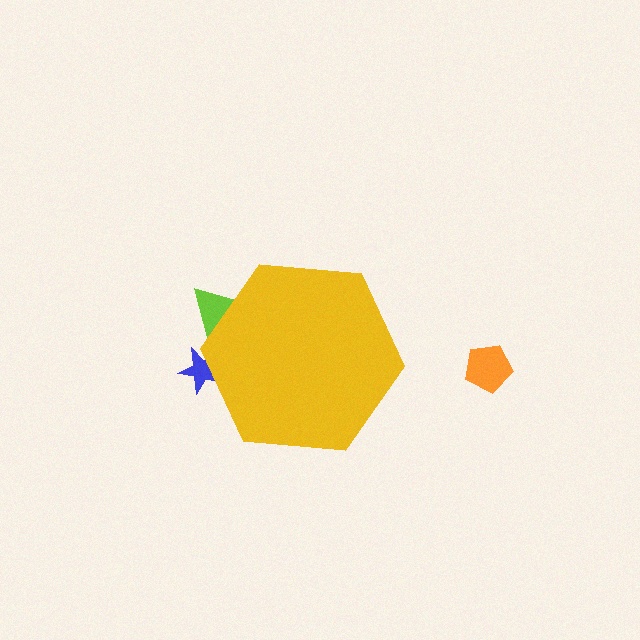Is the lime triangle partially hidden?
Yes, the lime triangle is partially hidden behind the yellow hexagon.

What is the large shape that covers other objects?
A yellow hexagon.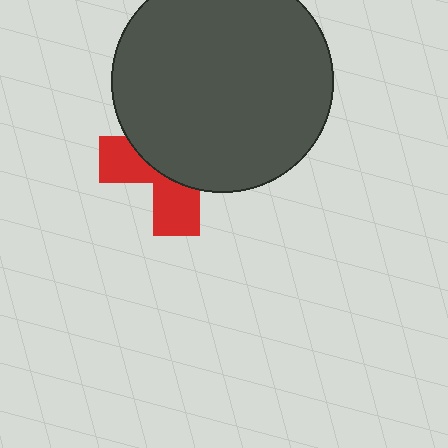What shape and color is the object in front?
The object in front is a dark gray circle.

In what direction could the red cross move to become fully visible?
The red cross could move down. That would shift it out from behind the dark gray circle entirely.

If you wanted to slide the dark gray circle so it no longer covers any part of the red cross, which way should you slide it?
Slide it up — that is the most direct way to separate the two shapes.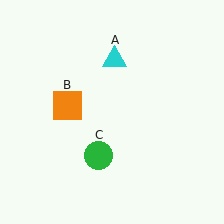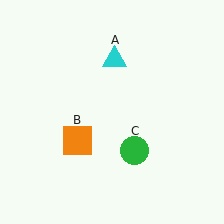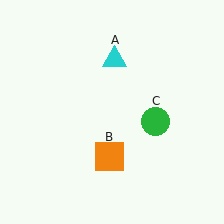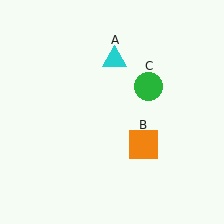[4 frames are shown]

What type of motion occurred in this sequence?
The orange square (object B), green circle (object C) rotated counterclockwise around the center of the scene.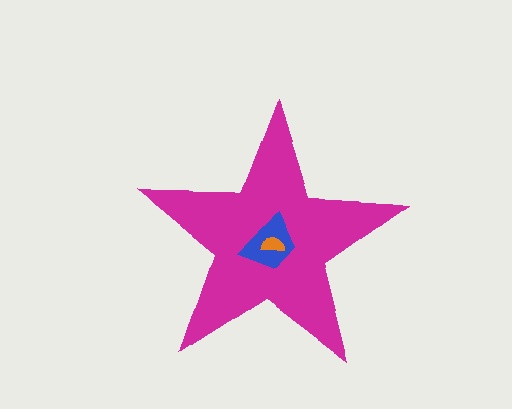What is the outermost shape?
The magenta star.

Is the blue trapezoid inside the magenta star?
Yes.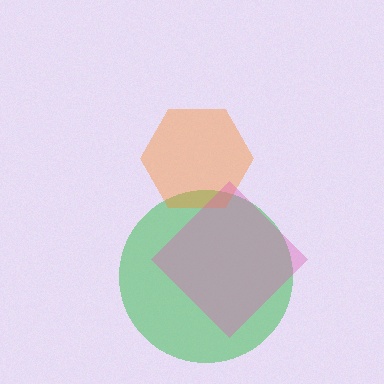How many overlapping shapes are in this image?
There are 3 overlapping shapes in the image.